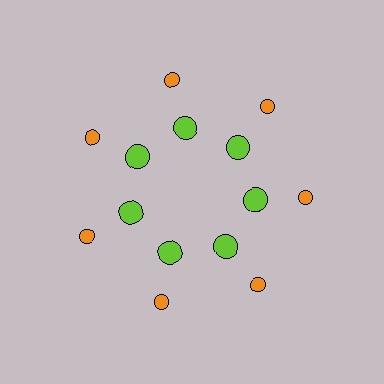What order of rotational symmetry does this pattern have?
This pattern has 7-fold rotational symmetry.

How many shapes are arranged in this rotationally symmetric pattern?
There are 14 shapes, arranged in 7 groups of 2.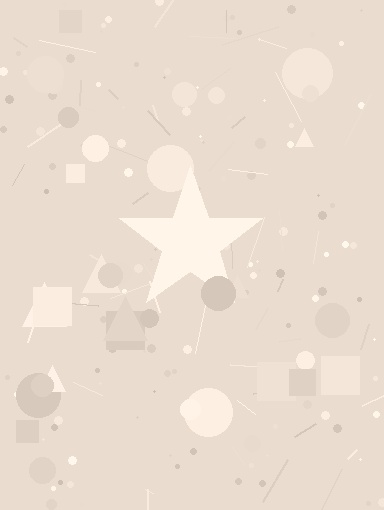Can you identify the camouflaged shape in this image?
The camouflaged shape is a star.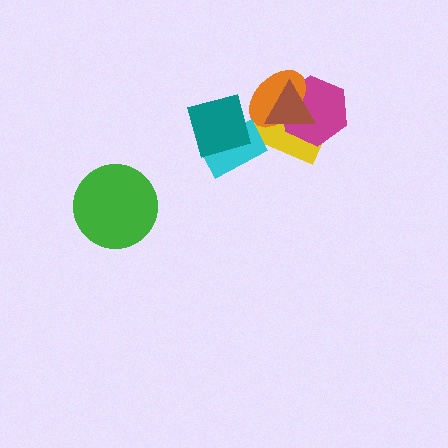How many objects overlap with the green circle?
0 objects overlap with the green circle.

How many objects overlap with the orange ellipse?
3 objects overlap with the orange ellipse.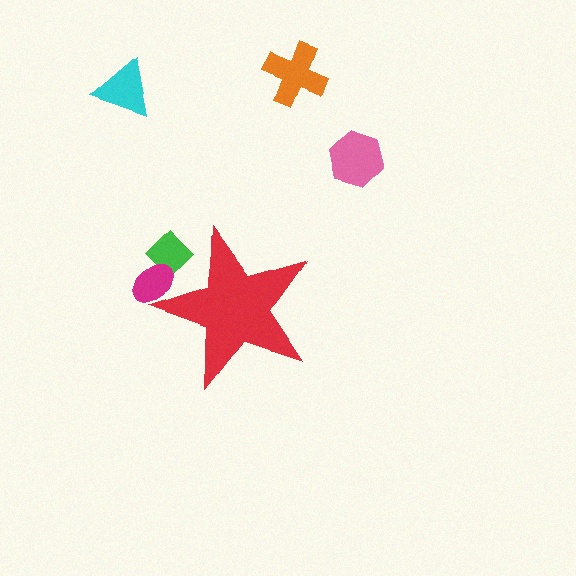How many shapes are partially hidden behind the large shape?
2 shapes are partially hidden.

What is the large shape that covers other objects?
A red star.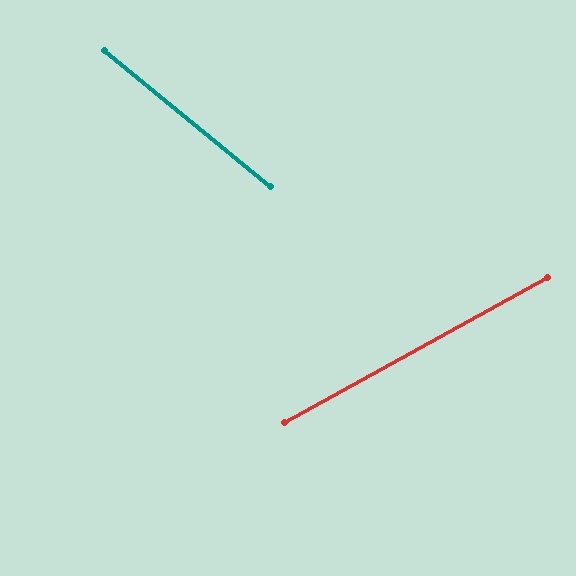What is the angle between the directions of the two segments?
Approximately 68 degrees.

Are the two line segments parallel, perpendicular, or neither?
Neither parallel nor perpendicular — they differ by about 68°.